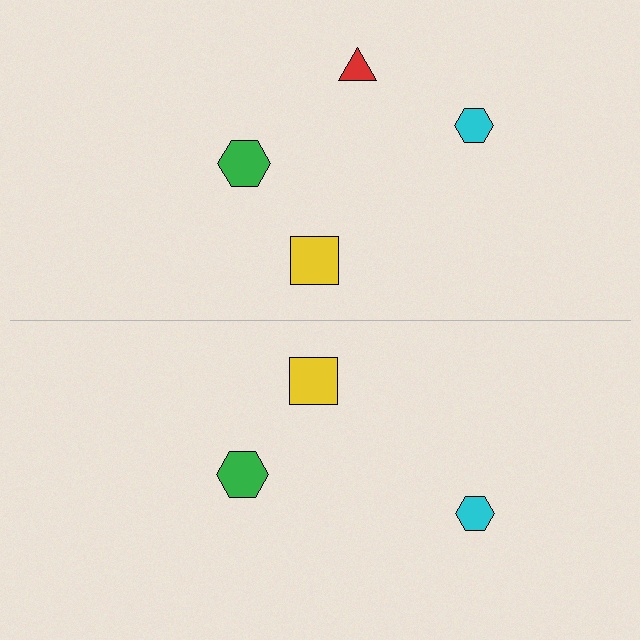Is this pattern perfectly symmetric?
No, the pattern is not perfectly symmetric. A red triangle is missing from the bottom side.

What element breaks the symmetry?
A red triangle is missing from the bottom side.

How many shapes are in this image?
There are 7 shapes in this image.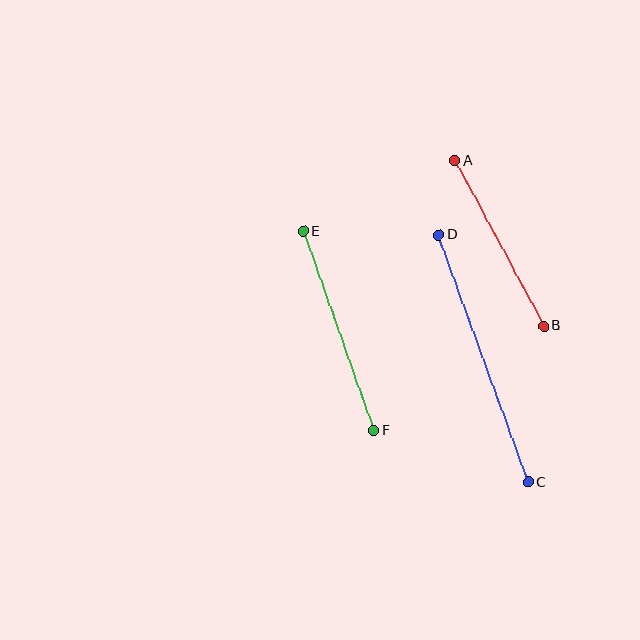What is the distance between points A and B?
The distance is approximately 188 pixels.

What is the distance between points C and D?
The distance is approximately 263 pixels.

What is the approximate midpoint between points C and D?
The midpoint is at approximately (484, 358) pixels.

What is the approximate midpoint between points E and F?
The midpoint is at approximately (338, 331) pixels.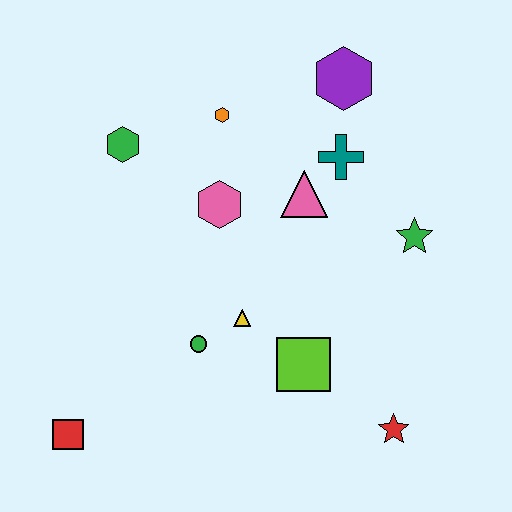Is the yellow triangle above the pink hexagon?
No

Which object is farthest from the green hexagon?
The red star is farthest from the green hexagon.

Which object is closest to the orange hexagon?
The pink hexagon is closest to the orange hexagon.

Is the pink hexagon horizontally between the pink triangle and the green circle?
Yes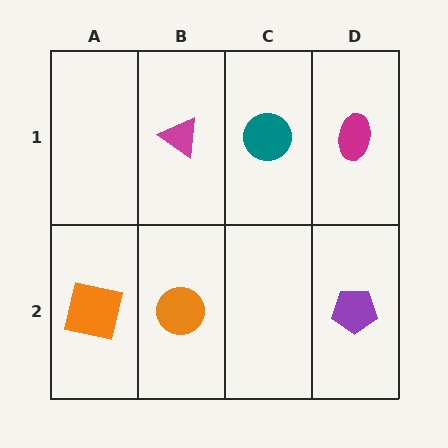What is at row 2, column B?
An orange circle.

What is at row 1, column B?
A magenta triangle.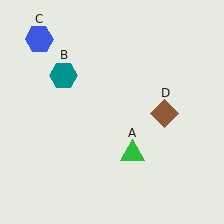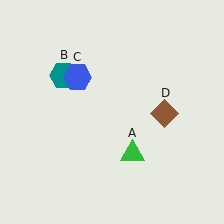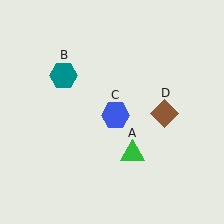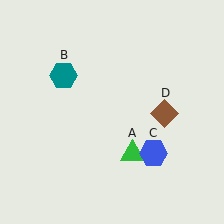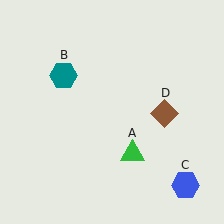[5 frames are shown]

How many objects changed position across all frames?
1 object changed position: blue hexagon (object C).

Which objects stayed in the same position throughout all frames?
Green triangle (object A) and teal hexagon (object B) and brown diamond (object D) remained stationary.